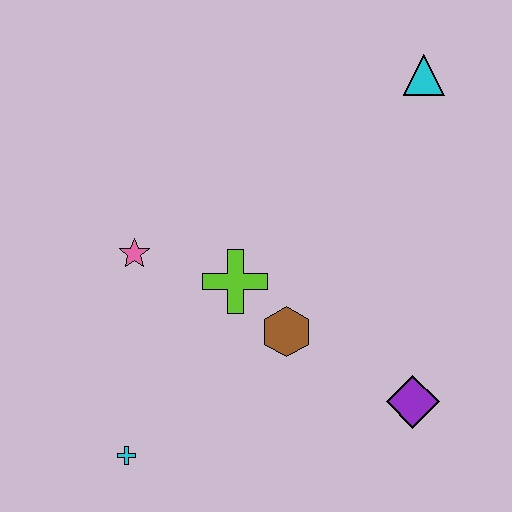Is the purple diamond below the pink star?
Yes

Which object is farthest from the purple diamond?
The cyan triangle is farthest from the purple diamond.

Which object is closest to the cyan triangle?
The lime cross is closest to the cyan triangle.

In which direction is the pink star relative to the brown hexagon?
The pink star is to the left of the brown hexagon.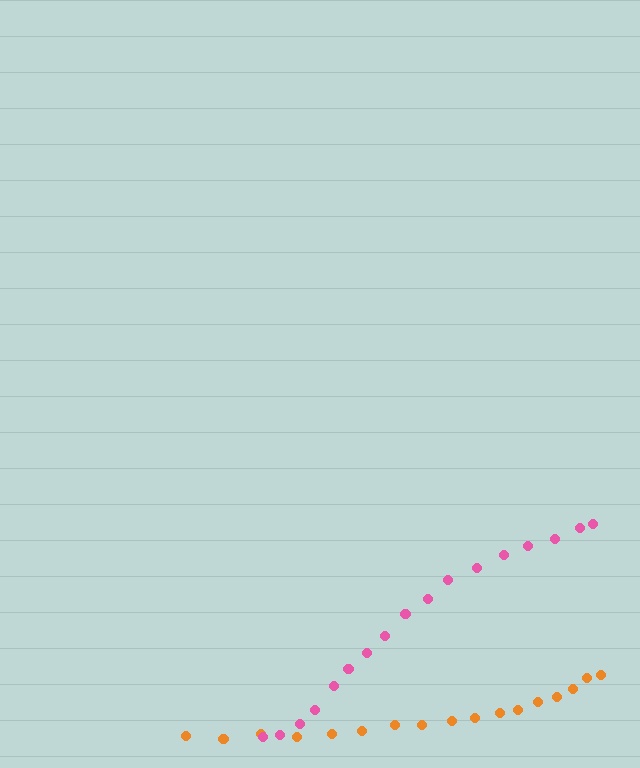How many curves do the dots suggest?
There are 2 distinct paths.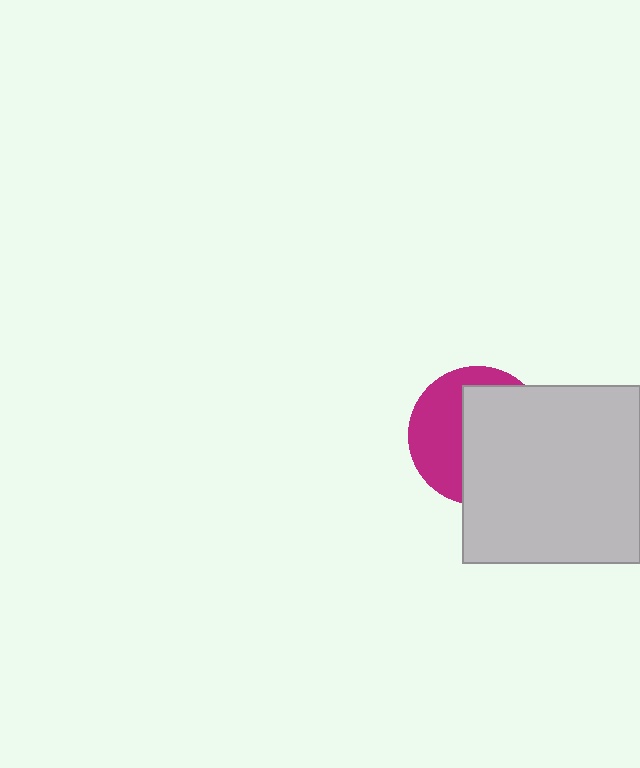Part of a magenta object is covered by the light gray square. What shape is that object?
It is a circle.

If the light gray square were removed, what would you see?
You would see the complete magenta circle.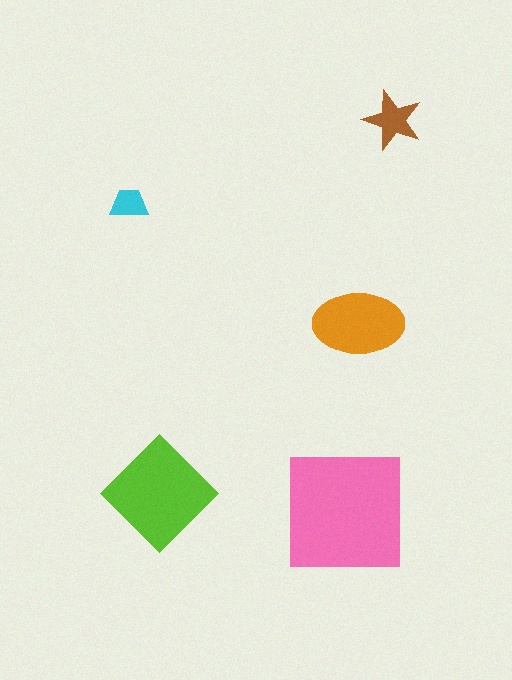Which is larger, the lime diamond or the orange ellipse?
The lime diamond.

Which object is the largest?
The pink square.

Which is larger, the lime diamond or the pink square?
The pink square.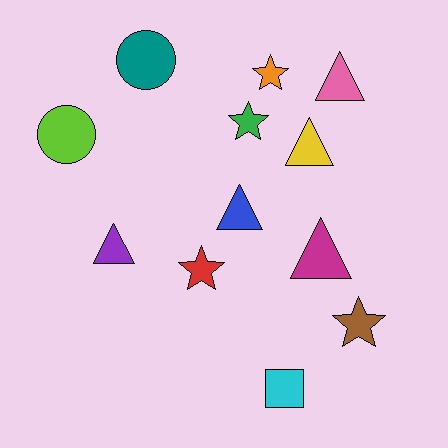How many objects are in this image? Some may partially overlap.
There are 12 objects.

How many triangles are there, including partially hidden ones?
There are 5 triangles.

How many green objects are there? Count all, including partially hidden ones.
There is 1 green object.